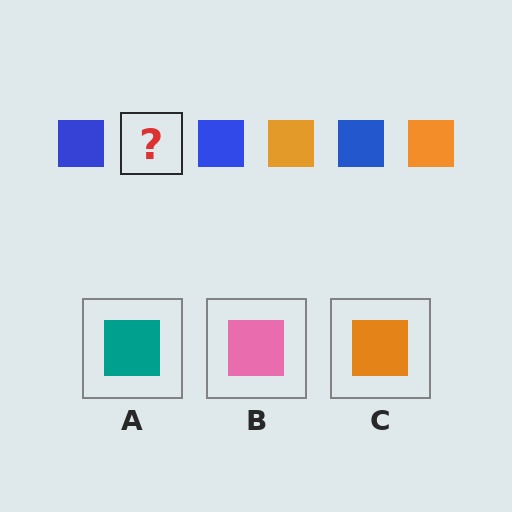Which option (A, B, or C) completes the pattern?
C.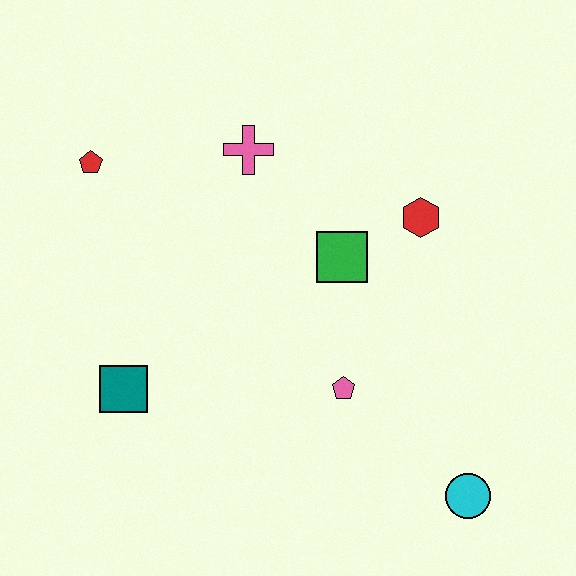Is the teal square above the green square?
No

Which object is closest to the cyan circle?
The pink pentagon is closest to the cyan circle.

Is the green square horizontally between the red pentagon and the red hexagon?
Yes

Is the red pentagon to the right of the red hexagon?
No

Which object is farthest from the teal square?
The cyan circle is farthest from the teal square.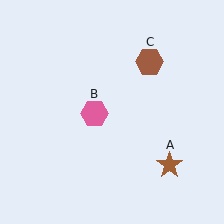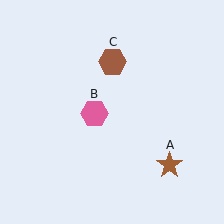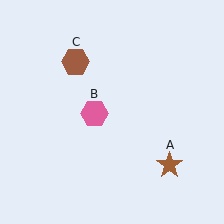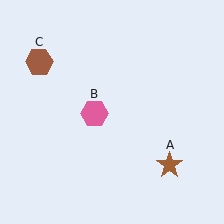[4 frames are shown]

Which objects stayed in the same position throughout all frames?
Brown star (object A) and pink hexagon (object B) remained stationary.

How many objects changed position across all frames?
1 object changed position: brown hexagon (object C).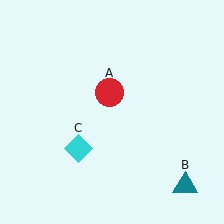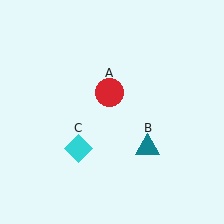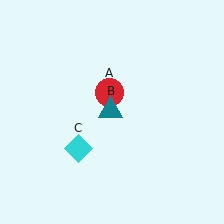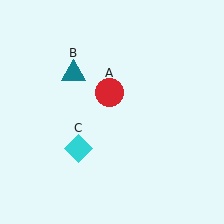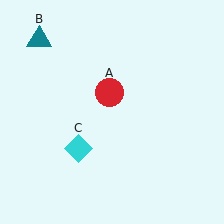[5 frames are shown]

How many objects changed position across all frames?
1 object changed position: teal triangle (object B).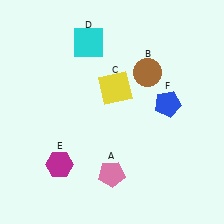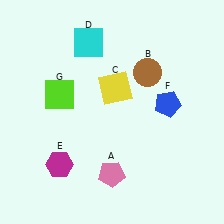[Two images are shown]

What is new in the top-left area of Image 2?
A lime square (G) was added in the top-left area of Image 2.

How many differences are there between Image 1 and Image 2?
There is 1 difference between the two images.